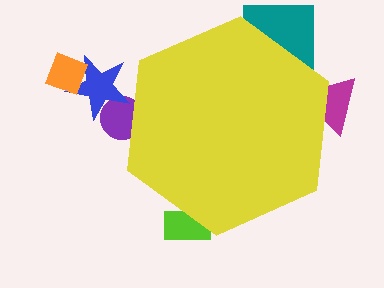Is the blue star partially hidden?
No, the blue star is fully visible.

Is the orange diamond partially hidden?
No, the orange diamond is fully visible.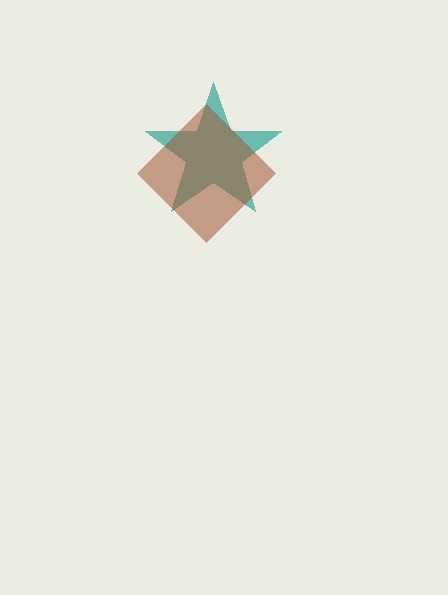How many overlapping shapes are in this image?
There are 2 overlapping shapes in the image.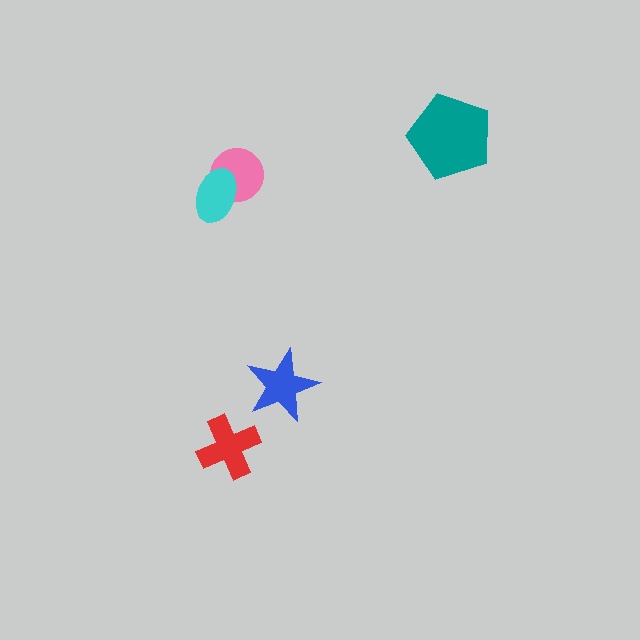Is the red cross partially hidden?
No, no other shape covers it.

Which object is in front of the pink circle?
The cyan ellipse is in front of the pink circle.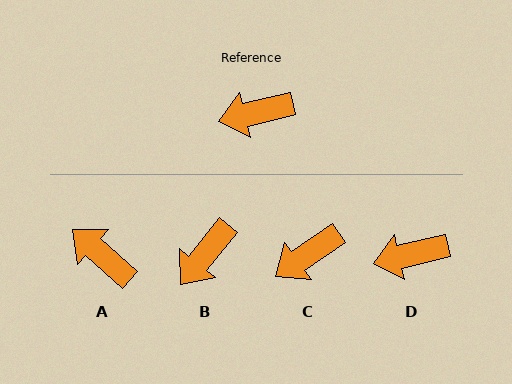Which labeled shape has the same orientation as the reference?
D.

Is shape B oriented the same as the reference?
No, it is off by about 38 degrees.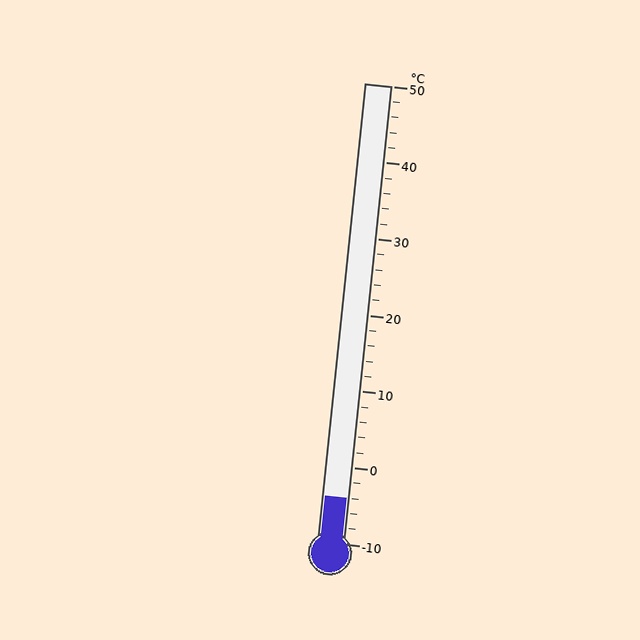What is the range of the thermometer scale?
The thermometer scale ranges from -10°C to 50°C.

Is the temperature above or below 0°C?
The temperature is below 0°C.